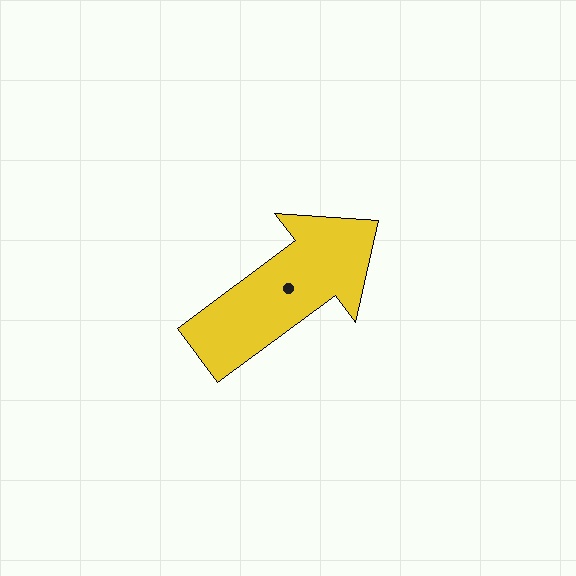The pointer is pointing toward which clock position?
Roughly 2 o'clock.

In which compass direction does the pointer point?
Northeast.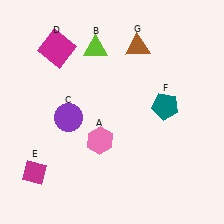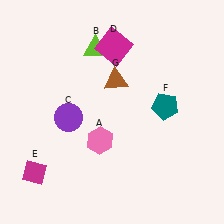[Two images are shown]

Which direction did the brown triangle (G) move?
The brown triangle (G) moved down.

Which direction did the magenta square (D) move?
The magenta square (D) moved right.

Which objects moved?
The objects that moved are: the magenta square (D), the brown triangle (G).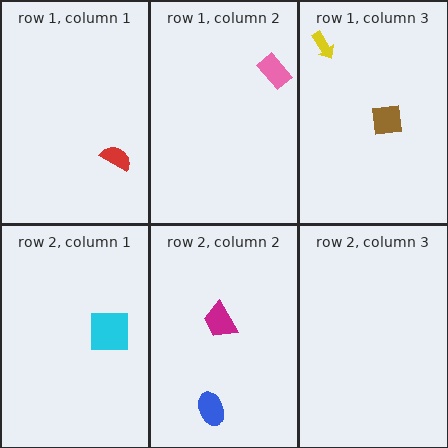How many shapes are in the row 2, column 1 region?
1.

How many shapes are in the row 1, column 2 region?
1.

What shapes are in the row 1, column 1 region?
The red semicircle.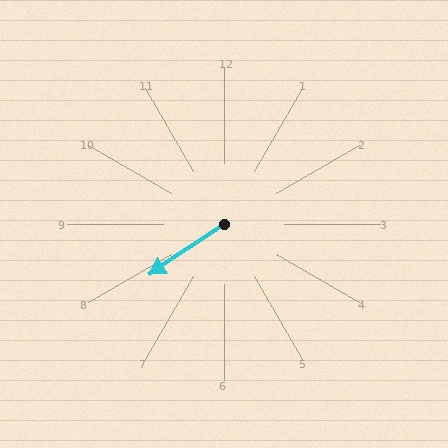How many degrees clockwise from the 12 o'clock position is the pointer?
Approximately 236 degrees.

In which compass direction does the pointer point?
Southwest.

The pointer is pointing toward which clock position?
Roughly 8 o'clock.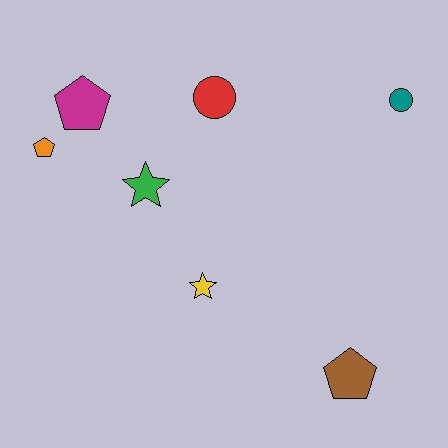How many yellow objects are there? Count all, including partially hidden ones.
There is 1 yellow object.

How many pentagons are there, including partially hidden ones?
There are 3 pentagons.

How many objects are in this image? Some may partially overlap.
There are 7 objects.